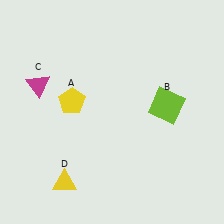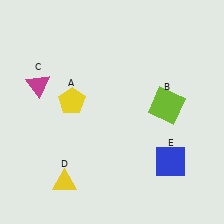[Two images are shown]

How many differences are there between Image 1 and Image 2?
There is 1 difference between the two images.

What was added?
A blue square (E) was added in Image 2.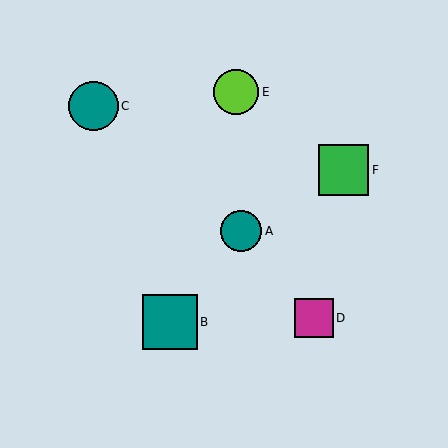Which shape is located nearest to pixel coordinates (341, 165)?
The green square (labeled F) at (344, 170) is nearest to that location.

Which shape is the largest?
The teal square (labeled B) is the largest.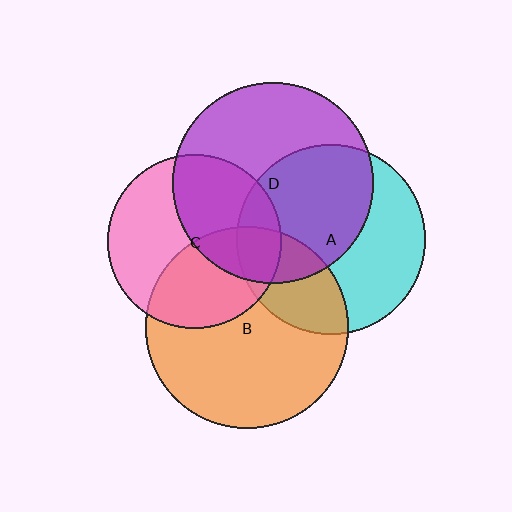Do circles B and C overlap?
Yes.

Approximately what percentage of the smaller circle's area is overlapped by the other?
Approximately 40%.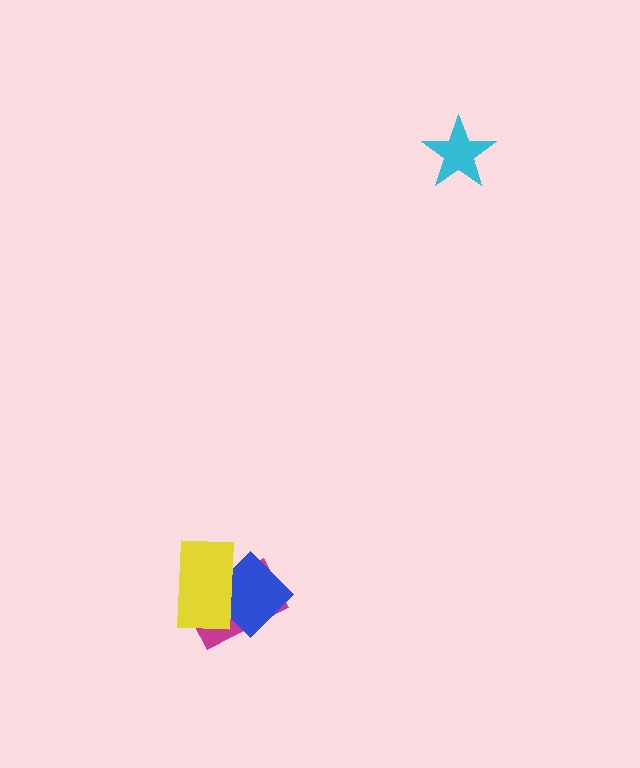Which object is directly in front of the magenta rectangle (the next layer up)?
The blue diamond is directly in front of the magenta rectangle.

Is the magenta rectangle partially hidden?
Yes, it is partially covered by another shape.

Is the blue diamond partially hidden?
Yes, it is partially covered by another shape.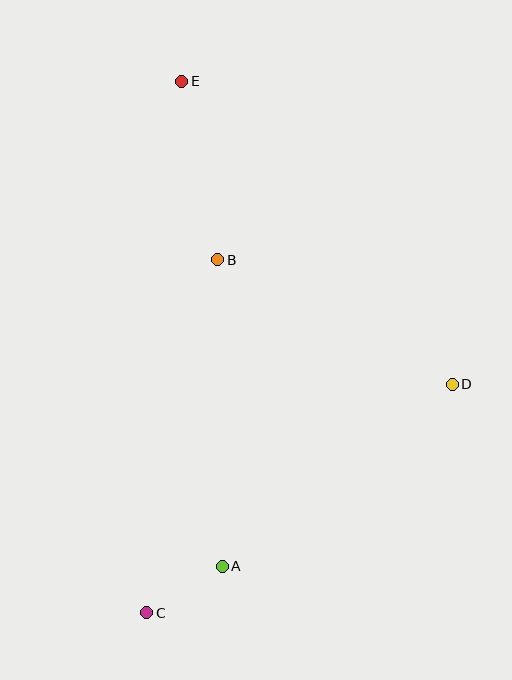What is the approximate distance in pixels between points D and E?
The distance between D and E is approximately 406 pixels.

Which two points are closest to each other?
Points A and C are closest to each other.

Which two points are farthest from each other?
Points C and E are farthest from each other.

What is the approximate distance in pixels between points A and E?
The distance between A and E is approximately 487 pixels.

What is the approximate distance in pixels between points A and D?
The distance between A and D is approximately 294 pixels.